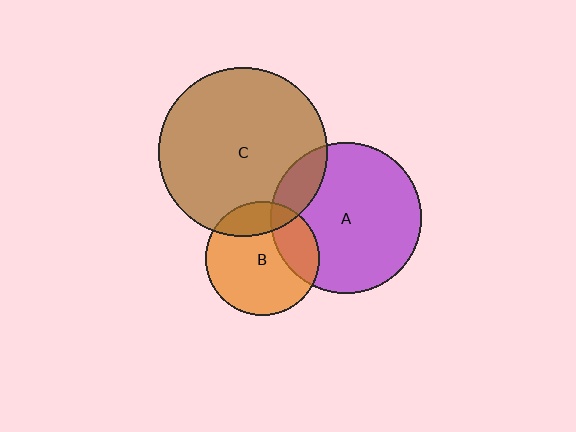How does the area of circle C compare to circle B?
Approximately 2.2 times.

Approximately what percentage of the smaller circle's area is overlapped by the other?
Approximately 20%.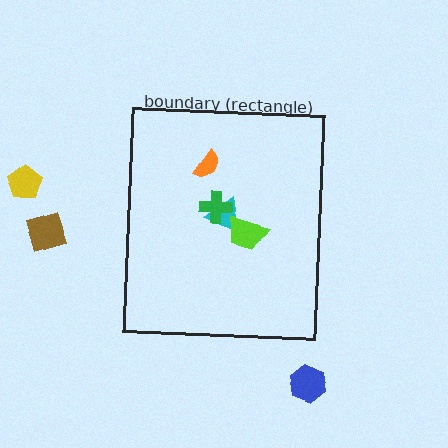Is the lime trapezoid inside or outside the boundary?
Inside.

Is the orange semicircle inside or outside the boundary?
Inside.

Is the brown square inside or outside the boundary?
Outside.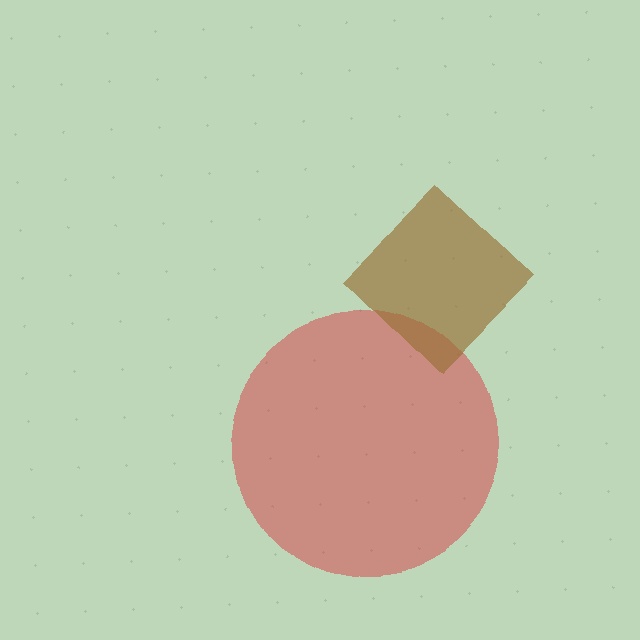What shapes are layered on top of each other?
The layered shapes are: a red circle, a brown diamond.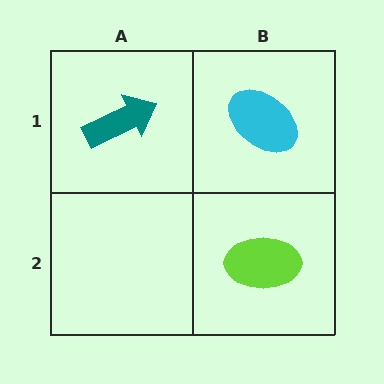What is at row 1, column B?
A cyan ellipse.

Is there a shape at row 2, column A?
No, that cell is empty.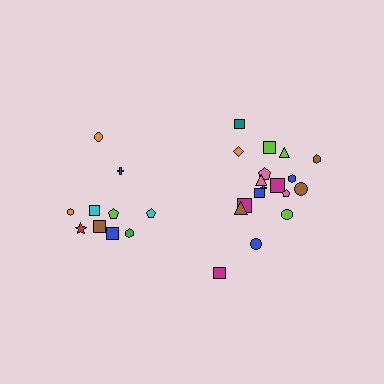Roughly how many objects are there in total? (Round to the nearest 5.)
Roughly 30 objects in total.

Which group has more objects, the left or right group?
The right group.